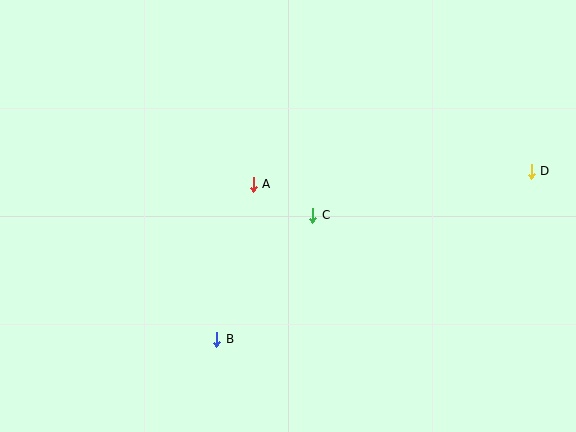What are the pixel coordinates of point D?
Point D is at (531, 171).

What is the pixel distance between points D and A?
The distance between D and A is 278 pixels.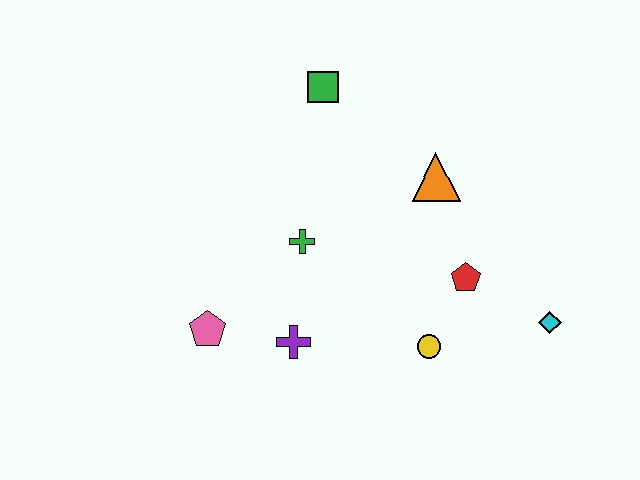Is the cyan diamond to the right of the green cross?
Yes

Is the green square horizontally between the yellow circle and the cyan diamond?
No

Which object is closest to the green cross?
The purple cross is closest to the green cross.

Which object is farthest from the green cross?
The cyan diamond is farthest from the green cross.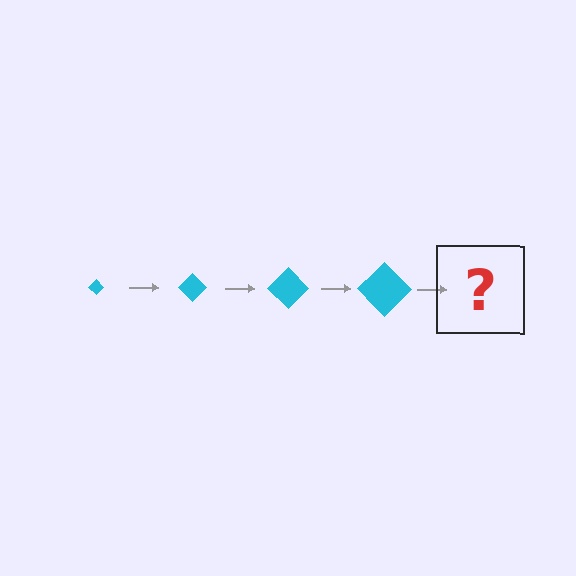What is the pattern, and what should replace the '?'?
The pattern is that the diamond gets progressively larger each step. The '?' should be a cyan diamond, larger than the previous one.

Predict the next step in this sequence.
The next step is a cyan diamond, larger than the previous one.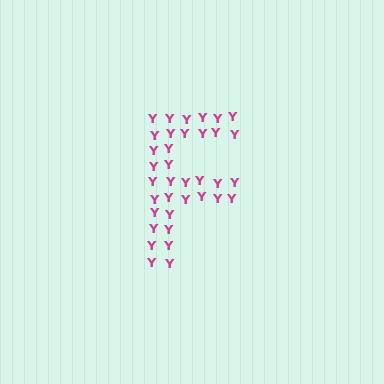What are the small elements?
The small elements are letter Y's.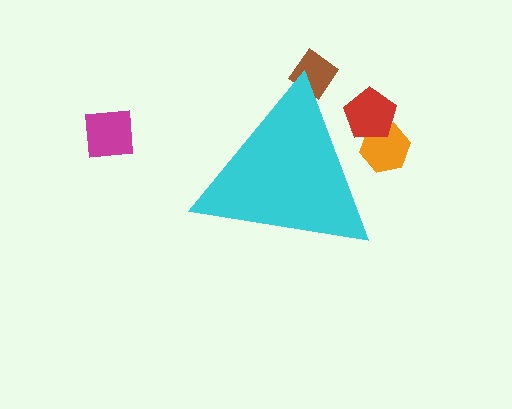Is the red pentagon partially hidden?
Yes, the red pentagon is partially hidden behind the cyan triangle.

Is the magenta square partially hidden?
No, the magenta square is fully visible.